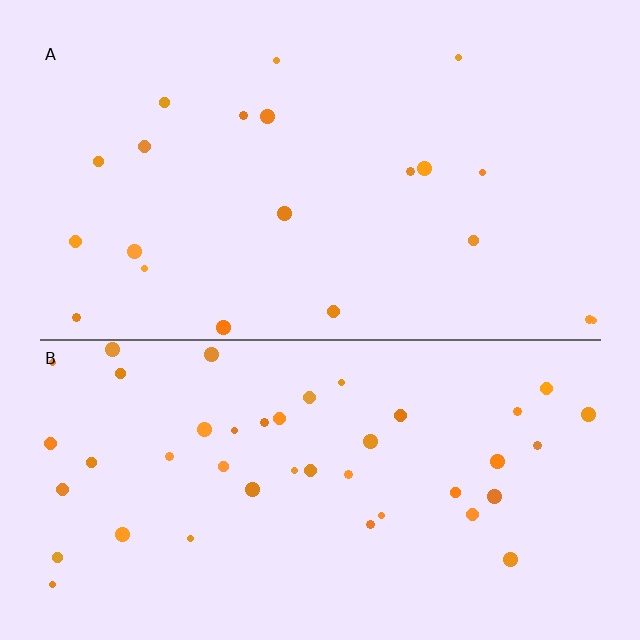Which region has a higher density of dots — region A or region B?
B (the bottom).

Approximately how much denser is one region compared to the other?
Approximately 2.1× — region B over region A.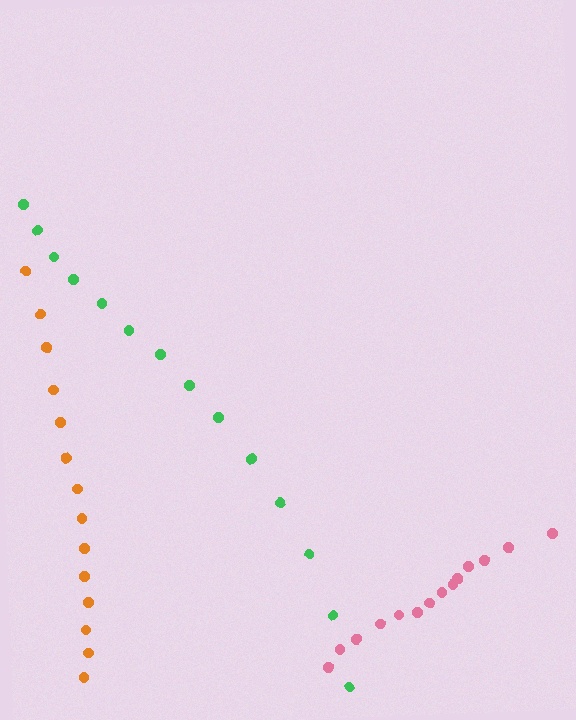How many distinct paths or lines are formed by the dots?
There are 3 distinct paths.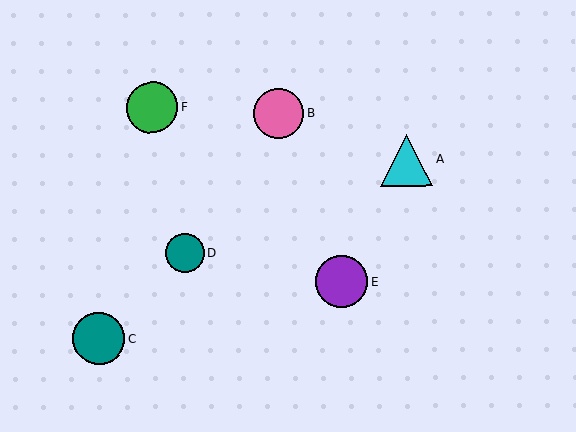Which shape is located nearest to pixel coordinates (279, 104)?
The pink circle (labeled B) at (278, 113) is nearest to that location.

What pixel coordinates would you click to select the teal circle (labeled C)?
Click at (99, 338) to select the teal circle C.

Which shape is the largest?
The purple circle (labeled E) is the largest.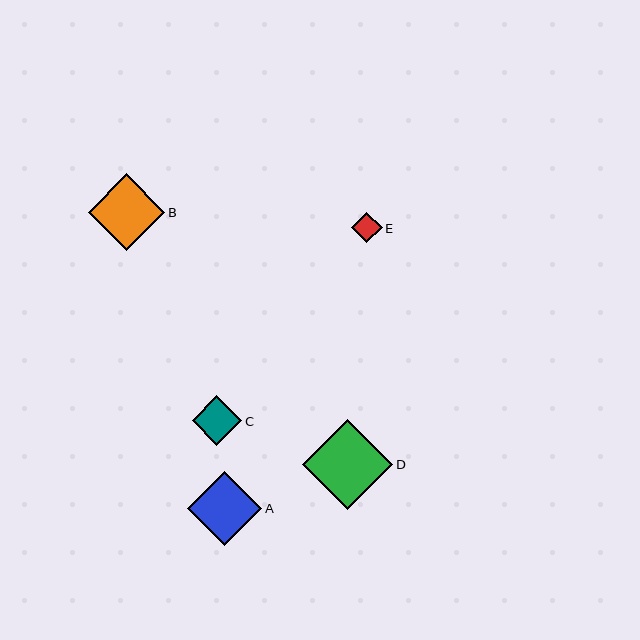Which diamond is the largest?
Diamond D is the largest with a size of approximately 90 pixels.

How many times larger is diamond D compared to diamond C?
Diamond D is approximately 1.8 times the size of diamond C.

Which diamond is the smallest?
Diamond E is the smallest with a size of approximately 30 pixels.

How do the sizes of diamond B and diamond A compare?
Diamond B and diamond A are approximately the same size.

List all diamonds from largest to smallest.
From largest to smallest: D, B, A, C, E.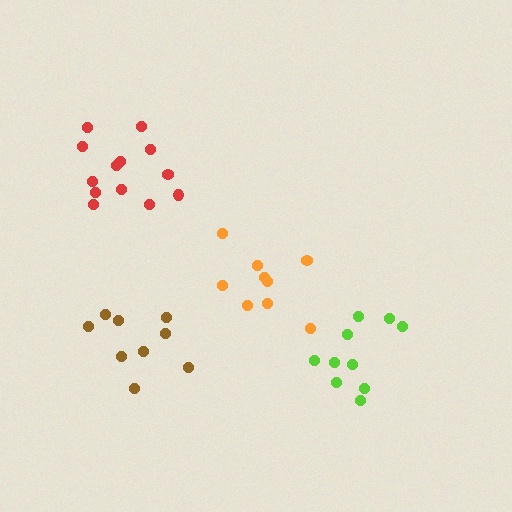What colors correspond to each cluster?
The clusters are colored: lime, red, brown, orange.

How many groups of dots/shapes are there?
There are 4 groups.